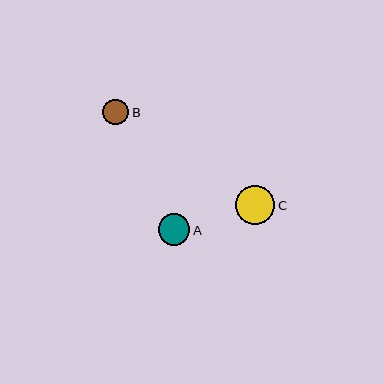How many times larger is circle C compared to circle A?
Circle C is approximately 1.2 times the size of circle A.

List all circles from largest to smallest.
From largest to smallest: C, A, B.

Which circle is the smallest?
Circle B is the smallest with a size of approximately 26 pixels.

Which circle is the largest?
Circle C is the largest with a size of approximately 39 pixels.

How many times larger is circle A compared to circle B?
Circle A is approximately 1.2 times the size of circle B.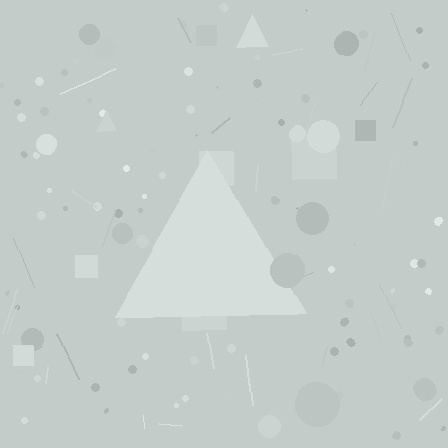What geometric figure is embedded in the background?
A triangle is embedded in the background.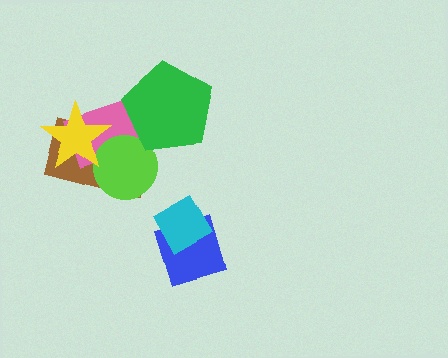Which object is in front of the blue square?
The cyan diamond is in front of the blue square.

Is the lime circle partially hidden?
Yes, it is partially covered by another shape.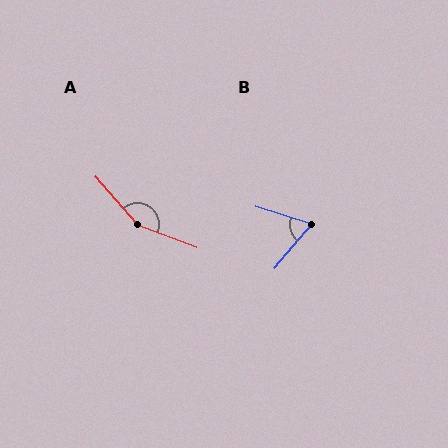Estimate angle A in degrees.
Approximately 152 degrees.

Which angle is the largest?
A, at approximately 152 degrees.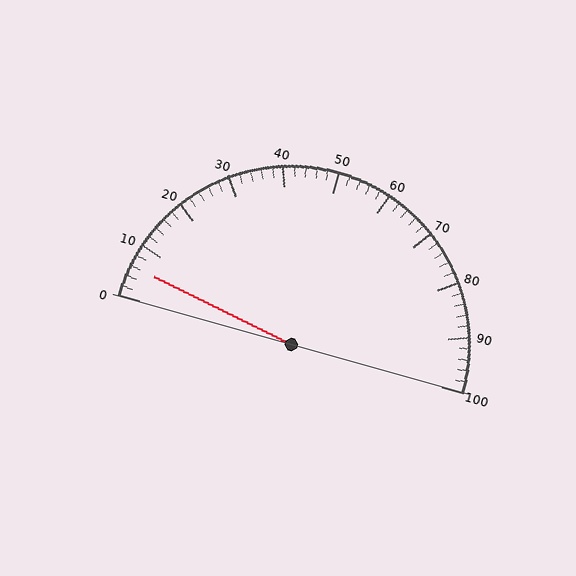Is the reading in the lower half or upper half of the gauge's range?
The reading is in the lower half of the range (0 to 100).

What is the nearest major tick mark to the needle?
The nearest major tick mark is 10.